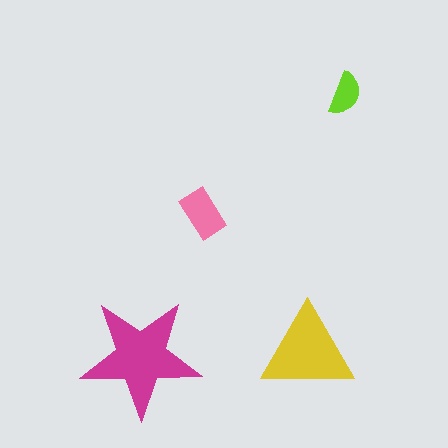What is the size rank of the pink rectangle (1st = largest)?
3rd.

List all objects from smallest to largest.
The lime semicircle, the pink rectangle, the yellow triangle, the magenta star.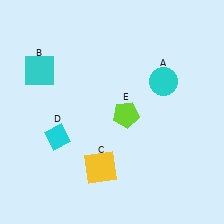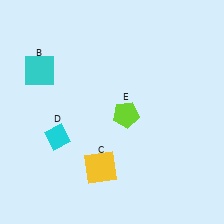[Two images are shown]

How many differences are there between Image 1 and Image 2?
There is 1 difference between the two images.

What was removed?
The cyan circle (A) was removed in Image 2.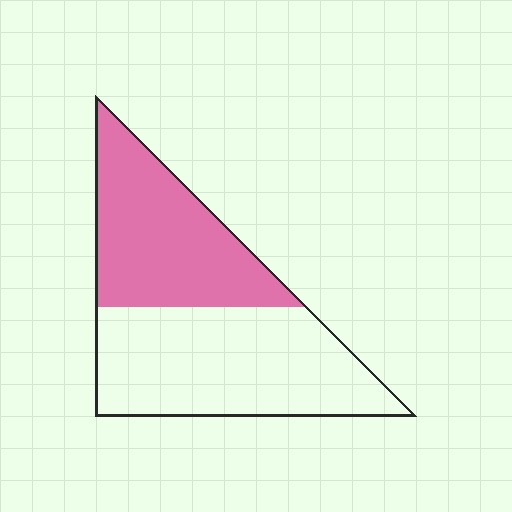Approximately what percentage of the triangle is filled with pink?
Approximately 45%.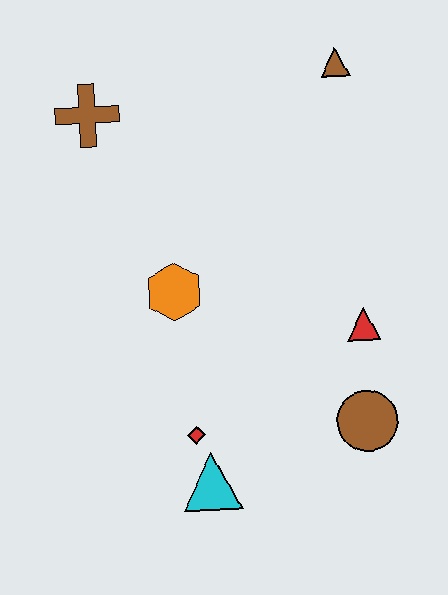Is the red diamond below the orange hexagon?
Yes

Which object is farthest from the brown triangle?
The cyan triangle is farthest from the brown triangle.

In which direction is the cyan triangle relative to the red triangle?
The cyan triangle is to the left of the red triangle.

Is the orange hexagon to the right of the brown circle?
No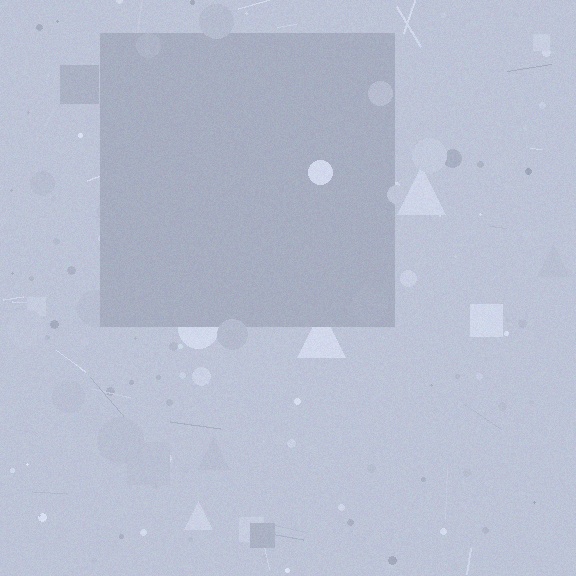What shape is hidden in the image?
A square is hidden in the image.